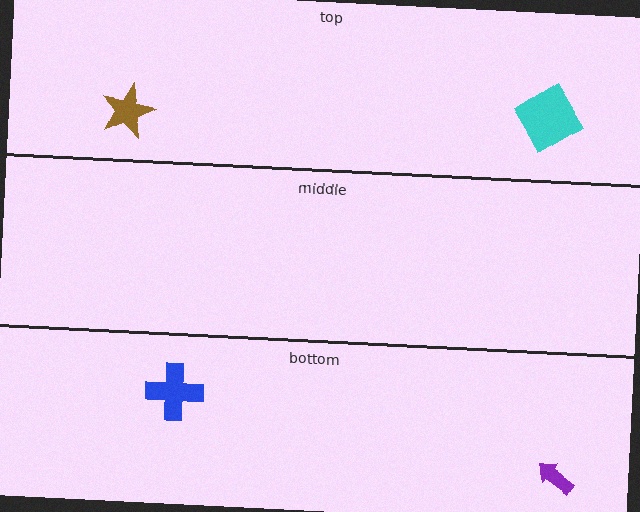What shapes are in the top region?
The brown star, the cyan diamond.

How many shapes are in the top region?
2.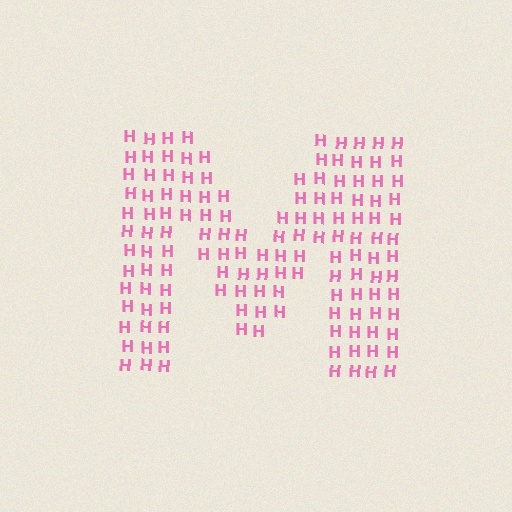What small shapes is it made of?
It is made of small letter H's.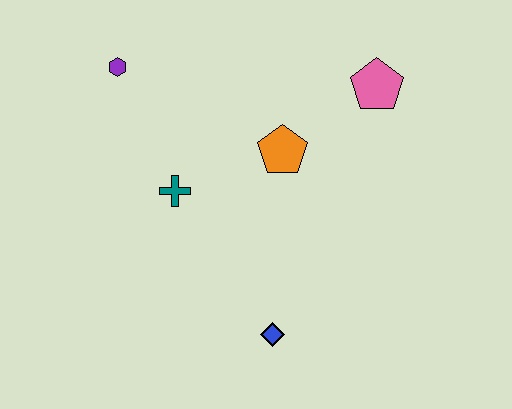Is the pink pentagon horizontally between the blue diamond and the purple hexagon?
No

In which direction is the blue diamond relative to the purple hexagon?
The blue diamond is below the purple hexagon.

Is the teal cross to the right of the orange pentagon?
No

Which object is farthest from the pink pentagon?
The blue diamond is farthest from the pink pentagon.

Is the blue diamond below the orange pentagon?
Yes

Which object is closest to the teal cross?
The orange pentagon is closest to the teal cross.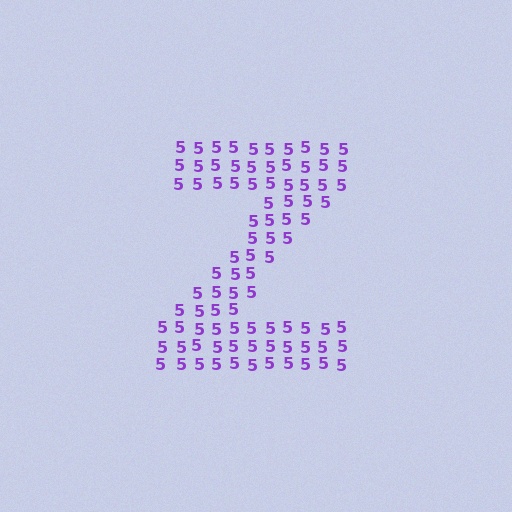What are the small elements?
The small elements are digit 5's.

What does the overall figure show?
The overall figure shows the letter Z.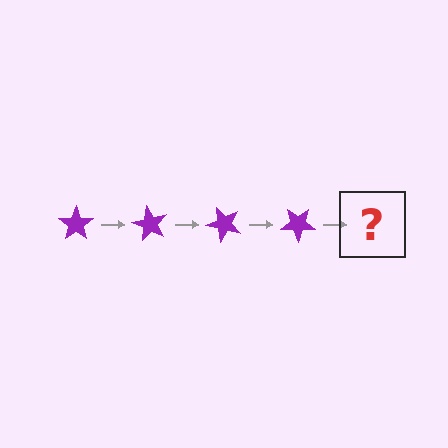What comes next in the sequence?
The next element should be a purple star rotated 240 degrees.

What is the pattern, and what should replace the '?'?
The pattern is that the star rotates 60 degrees each step. The '?' should be a purple star rotated 240 degrees.